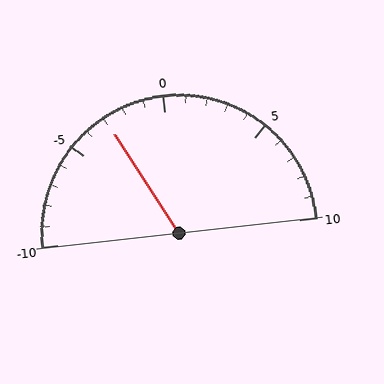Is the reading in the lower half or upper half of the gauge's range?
The reading is in the lower half of the range (-10 to 10).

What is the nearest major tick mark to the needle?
The nearest major tick mark is -5.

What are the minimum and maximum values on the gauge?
The gauge ranges from -10 to 10.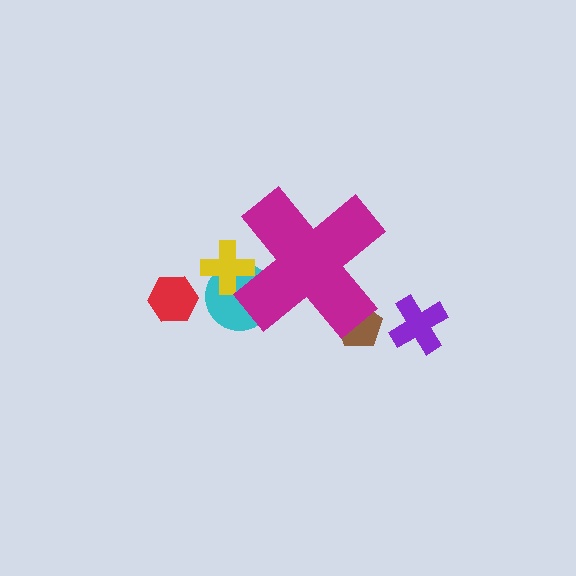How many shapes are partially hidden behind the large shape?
3 shapes are partially hidden.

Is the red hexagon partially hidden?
No, the red hexagon is fully visible.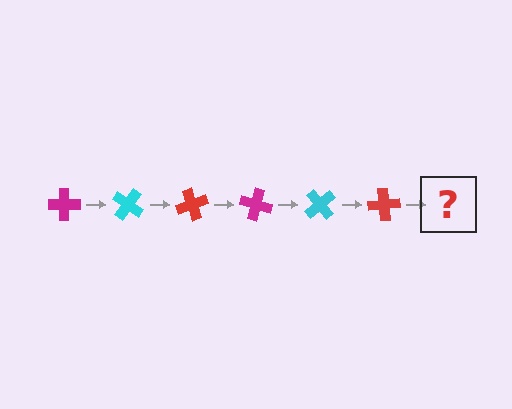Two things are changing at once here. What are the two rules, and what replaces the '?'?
The two rules are that it rotates 35 degrees each step and the color cycles through magenta, cyan, and red. The '?' should be a magenta cross, rotated 210 degrees from the start.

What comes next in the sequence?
The next element should be a magenta cross, rotated 210 degrees from the start.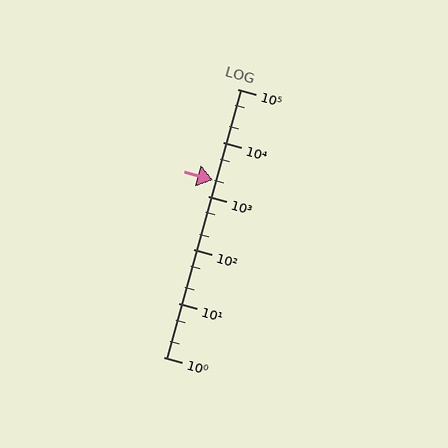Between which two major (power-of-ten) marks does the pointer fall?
The pointer is between 1000 and 10000.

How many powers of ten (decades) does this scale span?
The scale spans 5 decades, from 1 to 100000.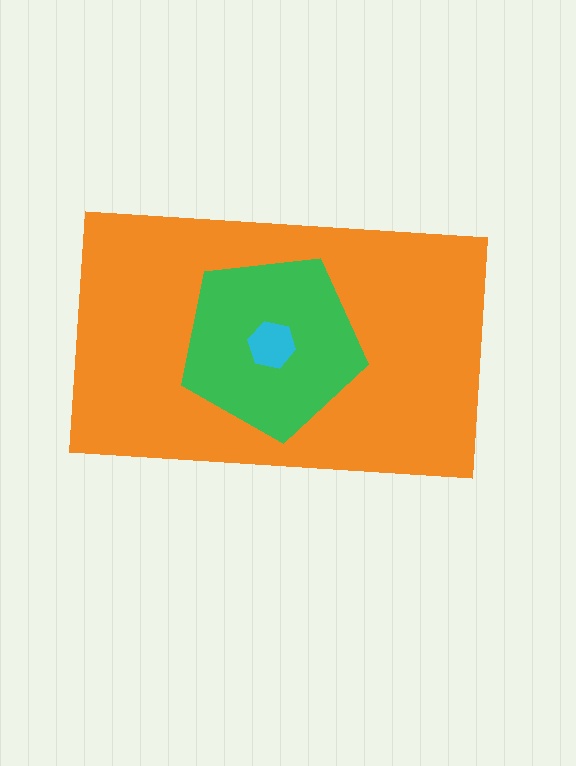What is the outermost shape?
The orange rectangle.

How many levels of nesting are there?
3.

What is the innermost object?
The cyan hexagon.